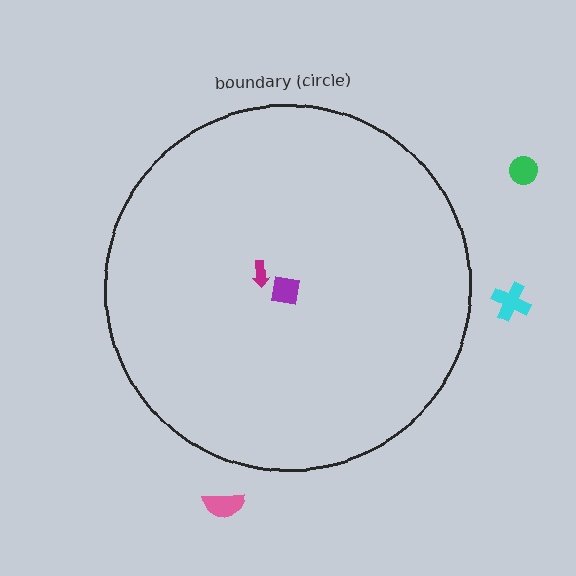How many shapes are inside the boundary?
2 inside, 3 outside.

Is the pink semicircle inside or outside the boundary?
Outside.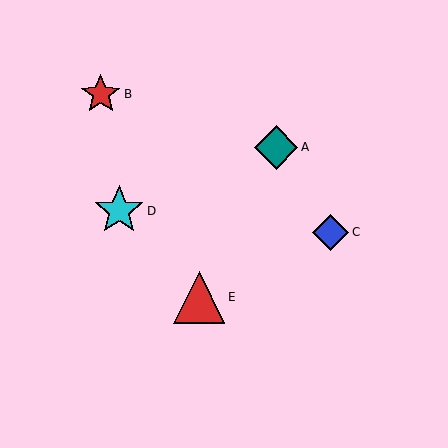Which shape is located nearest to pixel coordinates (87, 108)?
The red star (labeled B) at (101, 94) is nearest to that location.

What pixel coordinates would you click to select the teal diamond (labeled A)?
Click at (276, 147) to select the teal diamond A.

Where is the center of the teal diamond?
The center of the teal diamond is at (276, 147).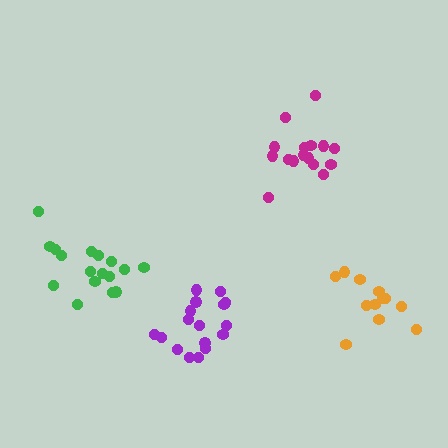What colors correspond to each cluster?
The clusters are colored: green, magenta, purple, orange.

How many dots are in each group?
Group 1: 17 dots, Group 2: 16 dots, Group 3: 17 dots, Group 4: 12 dots (62 total).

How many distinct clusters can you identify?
There are 4 distinct clusters.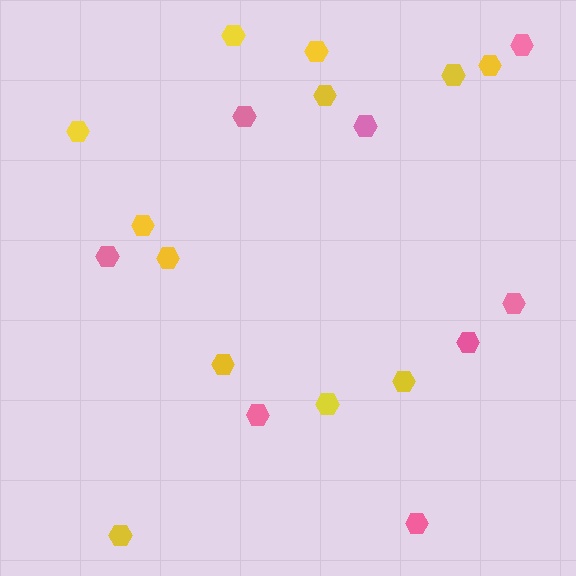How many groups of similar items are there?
There are 2 groups: one group of pink hexagons (8) and one group of yellow hexagons (12).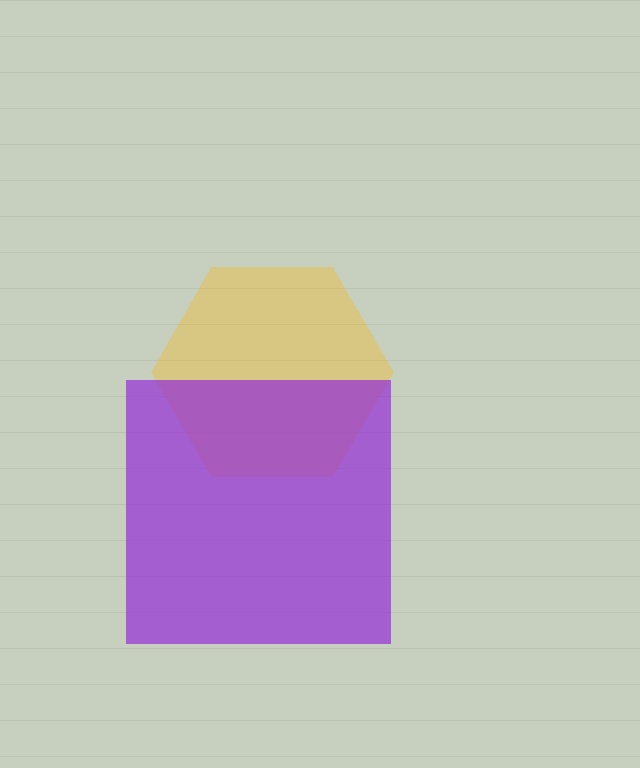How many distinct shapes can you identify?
There are 2 distinct shapes: a yellow hexagon, a purple square.